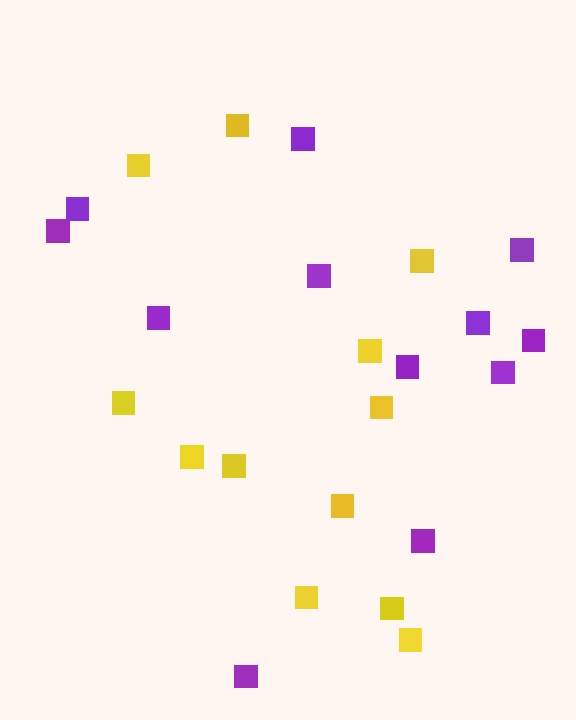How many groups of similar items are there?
There are 2 groups: one group of yellow squares (12) and one group of purple squares (12).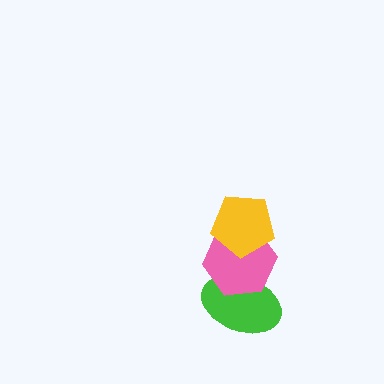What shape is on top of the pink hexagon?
The yellow pentagon is on top of the pink hexagon.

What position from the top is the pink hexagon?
The pink hexagon is 2nd from the top.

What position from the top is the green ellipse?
The green ellipse is 3rd from the top.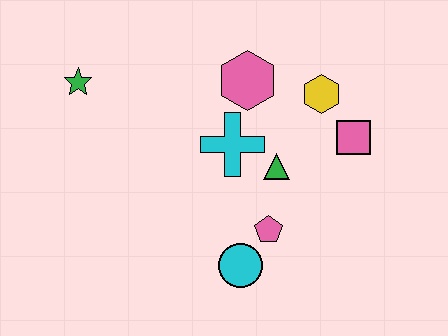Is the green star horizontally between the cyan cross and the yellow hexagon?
No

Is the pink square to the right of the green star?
Yes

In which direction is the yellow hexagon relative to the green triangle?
The yellow hexagon is above the green triangle.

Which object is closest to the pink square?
The yellow hexagon is closest to the pink square.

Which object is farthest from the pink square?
The green star is farthest from the pink square.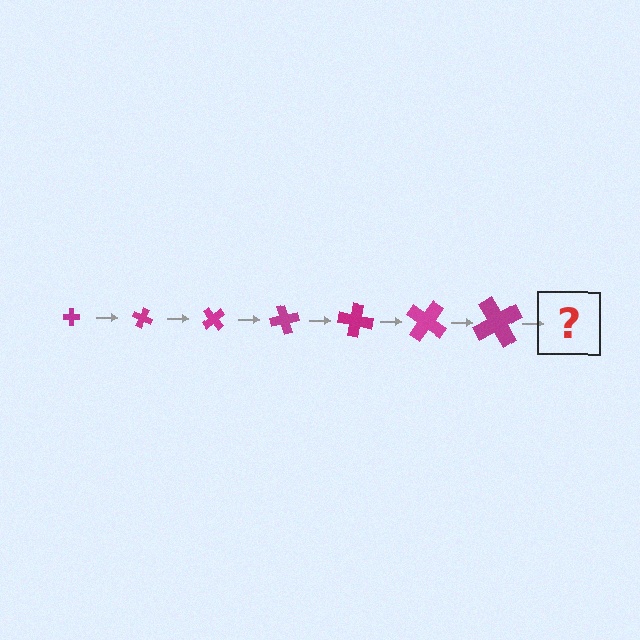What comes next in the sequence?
The next element should be a cross, larger than the previous one and rotated 175 degrees from the start.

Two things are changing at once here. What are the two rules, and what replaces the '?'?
The two rules are that the cross grows larger each step and it rotates 25 degrees each step. The '?' should be a cross, larger than the previous one and rotated 175 degrees from the start.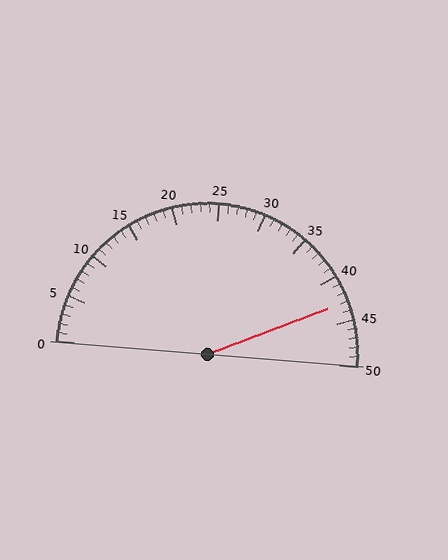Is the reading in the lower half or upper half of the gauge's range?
The reading is in the upper half of the range (0 to 50).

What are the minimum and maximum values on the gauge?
The gauge ranges from 0 to 50.